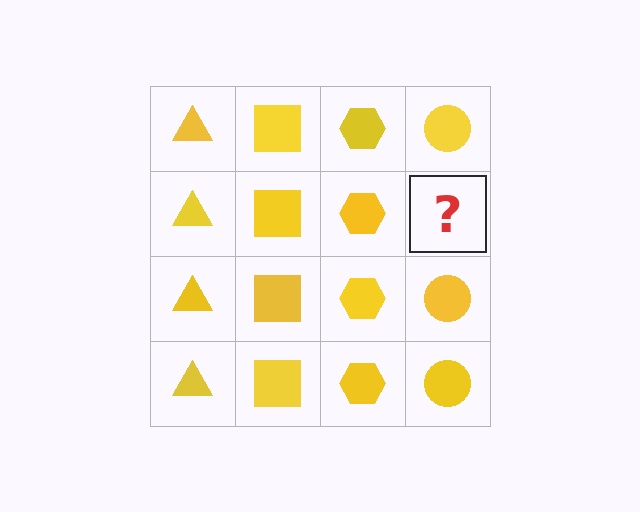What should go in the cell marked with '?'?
The missing cell should contain a yellow circle.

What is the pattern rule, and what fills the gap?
The rule is that each column has a consistent shape. The gap should be filled with a yellow circle.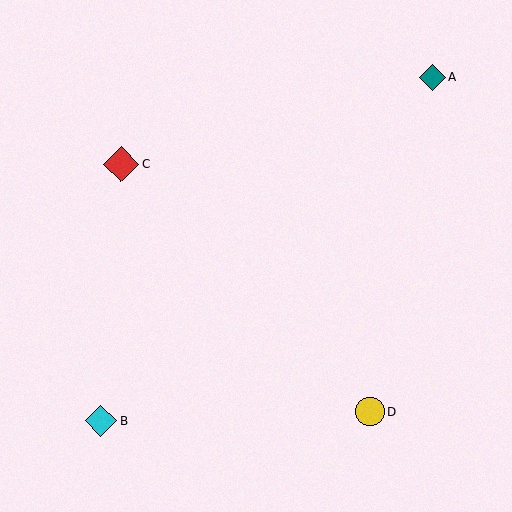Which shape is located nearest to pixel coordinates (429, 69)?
The teal diamond (labeled A) at (432, 78) is nearest to that location.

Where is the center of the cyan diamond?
The center of the cyan diamond is at (101, 421).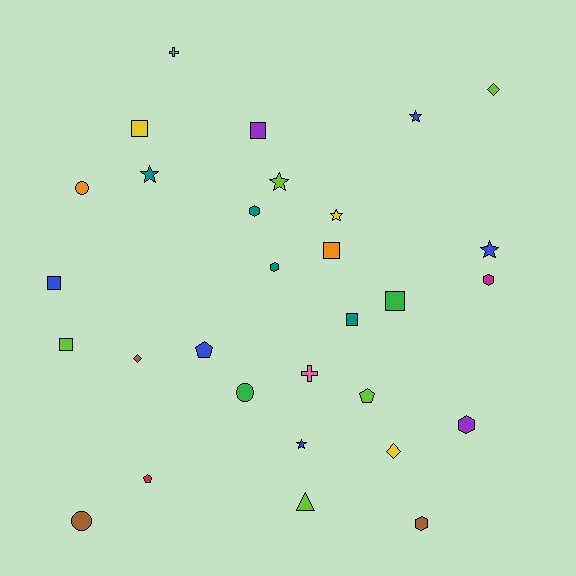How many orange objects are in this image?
There are 2 orange objects.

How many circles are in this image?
There are 3 circles.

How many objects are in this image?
There are 30 objects.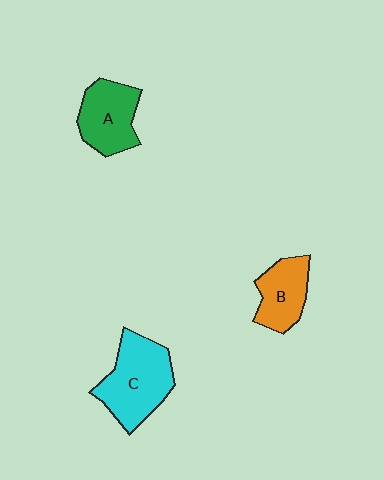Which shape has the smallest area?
Shape B (orange).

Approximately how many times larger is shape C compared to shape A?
Approximately 1.3 times.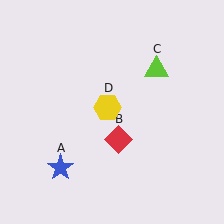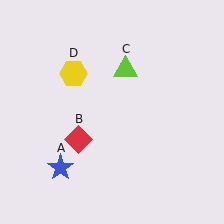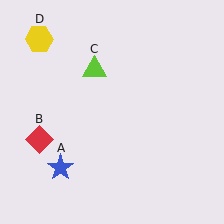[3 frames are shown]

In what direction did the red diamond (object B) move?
The red diamond (object B) moved left.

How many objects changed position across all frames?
3 objects changed position: red diamond (object B), lime triangle (object C), yellow hexagon (object D).